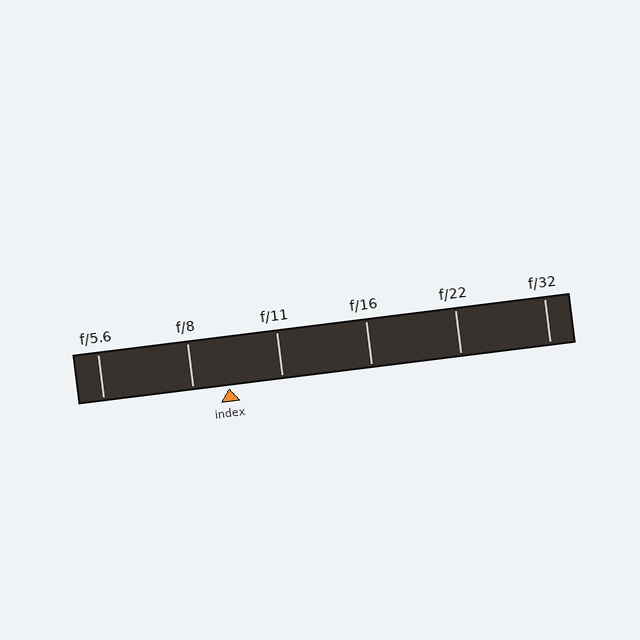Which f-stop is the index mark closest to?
The index mark is closest to f/8.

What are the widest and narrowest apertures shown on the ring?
The widest aperture shown is f/5.6 and the narrowest is f/32.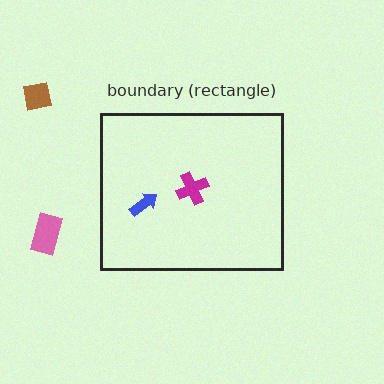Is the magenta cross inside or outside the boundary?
Inside.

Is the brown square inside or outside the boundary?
Outside.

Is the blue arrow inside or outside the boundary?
Inside.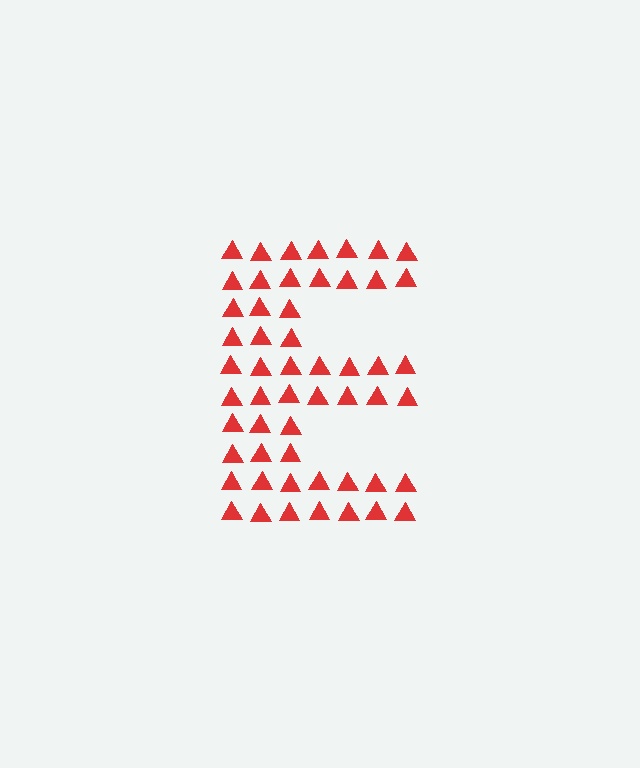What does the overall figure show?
The overall figure shows the letter E.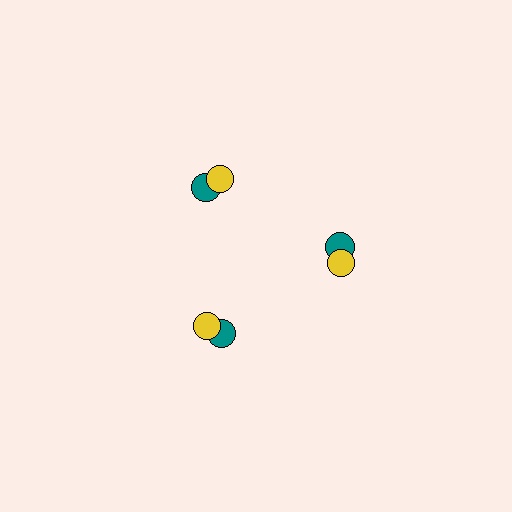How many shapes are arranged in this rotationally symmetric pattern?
There are 6 shapes, arranged in 3 groups of 2.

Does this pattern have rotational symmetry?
Yes, this pattern has 3-fold rotational symmetry. It looks the same after rotating 120 degrees around the center.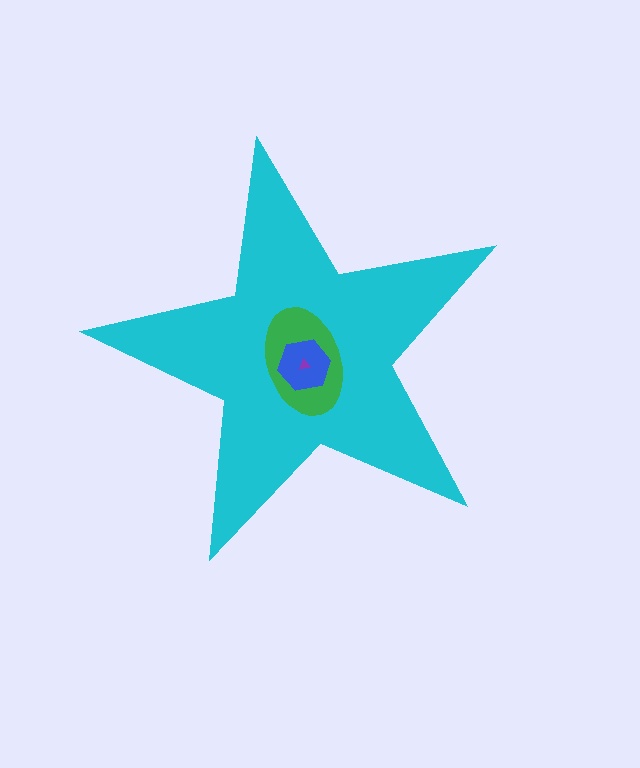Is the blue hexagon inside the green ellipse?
Yes.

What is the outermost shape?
The cyan star.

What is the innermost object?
The purple triangle.